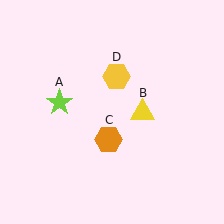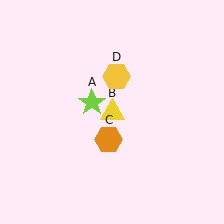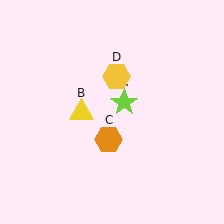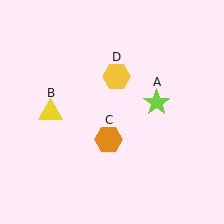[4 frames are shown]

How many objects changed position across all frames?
2 objects changed position: lime star (object A), yellow triangle (object B).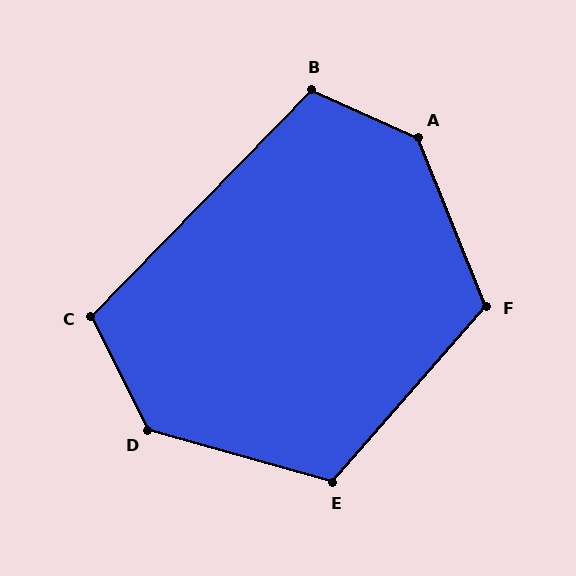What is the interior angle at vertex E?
Approximately 115 degrees (obtuse).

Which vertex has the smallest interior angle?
C, at approximately 109 degrees.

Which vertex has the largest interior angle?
A, at approximately 136 degrees.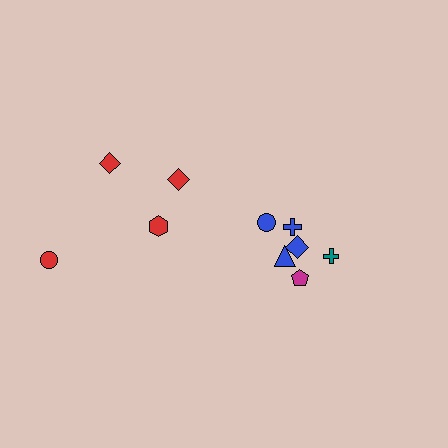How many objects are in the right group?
There are 6 objects.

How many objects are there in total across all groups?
There are 10 objects.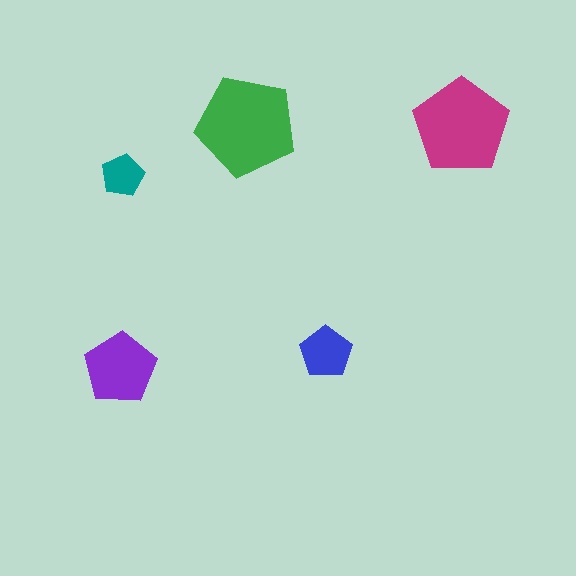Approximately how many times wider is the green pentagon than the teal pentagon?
About 2.5 times wider.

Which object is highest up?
The green pentagon is topmost.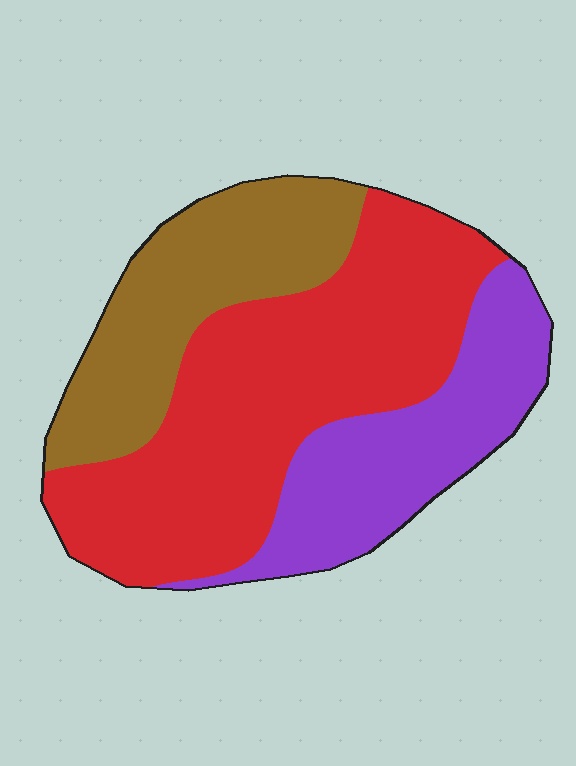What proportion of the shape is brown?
Brown takes up between a quarter and a half of the shape.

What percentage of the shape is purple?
Purple covers around 25% of the shape.